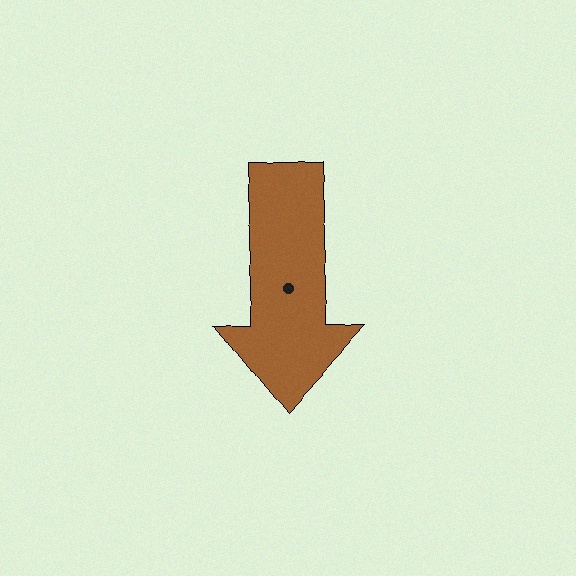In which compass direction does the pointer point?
South.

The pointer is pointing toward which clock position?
Roughly 6 o'clock.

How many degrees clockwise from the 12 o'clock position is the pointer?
Approximately 182 degrees.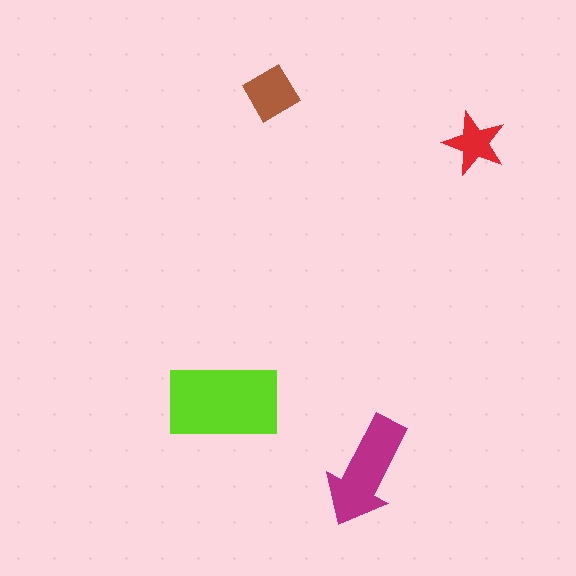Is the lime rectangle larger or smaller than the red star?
Larger.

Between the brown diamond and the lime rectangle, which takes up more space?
The lime rectangle.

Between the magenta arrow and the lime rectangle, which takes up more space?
The lime rectangle.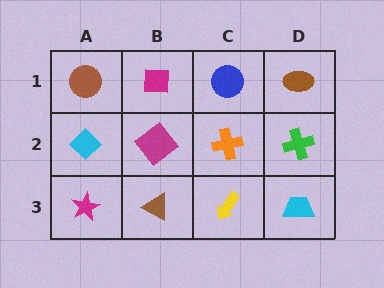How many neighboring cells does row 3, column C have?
3.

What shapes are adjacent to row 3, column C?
An orange cross (row 2, column C), a brown triangle (row 3, column B), a cyan trapezoid (row 3, column D).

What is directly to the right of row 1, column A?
A magenta square.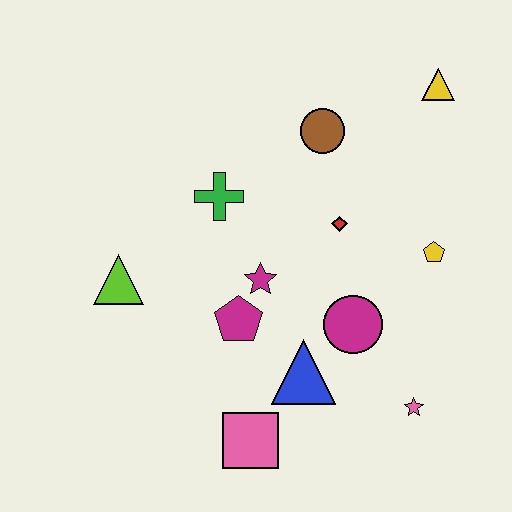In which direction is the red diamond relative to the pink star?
The red diamond is above the pink star.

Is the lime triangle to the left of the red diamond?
Yes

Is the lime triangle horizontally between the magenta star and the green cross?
No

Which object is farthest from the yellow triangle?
The pink square is farthest from the yellow triangle.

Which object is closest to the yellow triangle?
The brown circle is closest to the yellow triangle.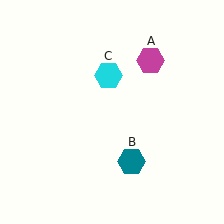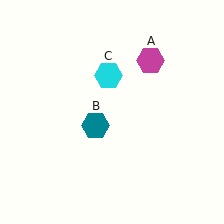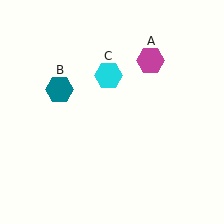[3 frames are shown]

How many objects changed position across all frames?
1 object changed position: teal hexagon (object B).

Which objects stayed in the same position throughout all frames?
Magenta hexagon (object A) and cyan hexagon (object C) remained stationary.